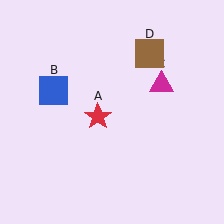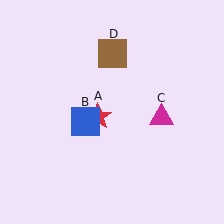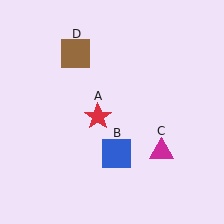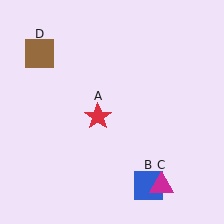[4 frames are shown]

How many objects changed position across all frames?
3 objects changed position: blue square (object B), magenta triangle (object C), brown square (object D).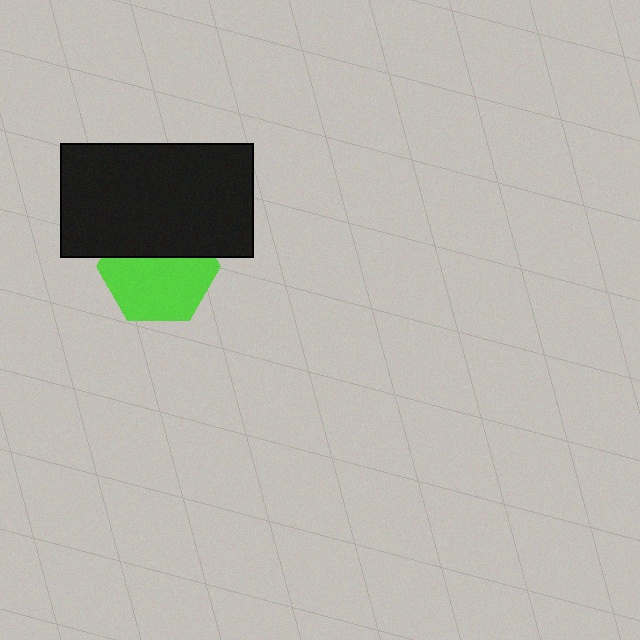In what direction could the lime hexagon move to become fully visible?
The lime hexagon could move down. That would shift it out from behind the black rectangle entirely.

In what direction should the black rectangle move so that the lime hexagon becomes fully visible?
The black rectangle should move up. That is the shortest direction to clear the overlap and leave the lime hexagon fully visible.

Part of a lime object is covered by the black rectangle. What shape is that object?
It is a hexagon.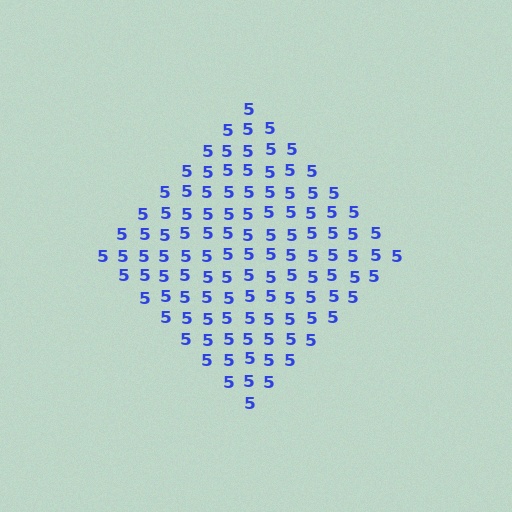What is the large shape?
The large shape is a diamond.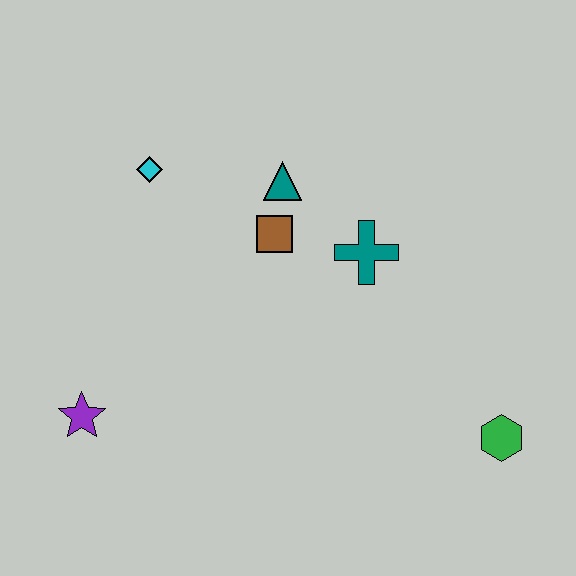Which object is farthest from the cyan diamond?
The green hexagon is farthest from the cyan diamond.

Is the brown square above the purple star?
Yes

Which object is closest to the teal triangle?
The brown square is closest to the teal triangle.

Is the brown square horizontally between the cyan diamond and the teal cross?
Yes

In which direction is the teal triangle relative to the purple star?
The teal triangle is above the purple star.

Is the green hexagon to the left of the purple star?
No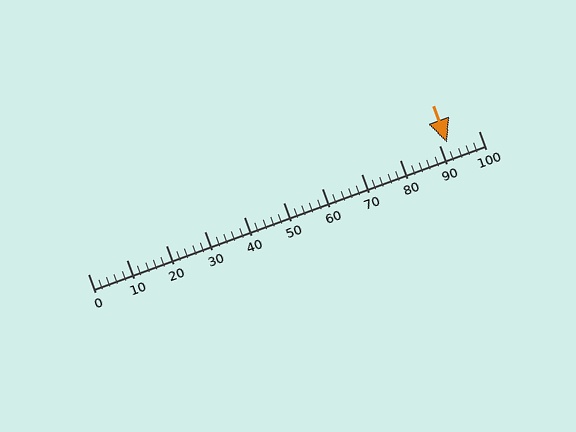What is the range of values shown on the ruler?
The ruler shows values from 0 to 100.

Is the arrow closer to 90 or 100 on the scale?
The arrow is closer to 90.